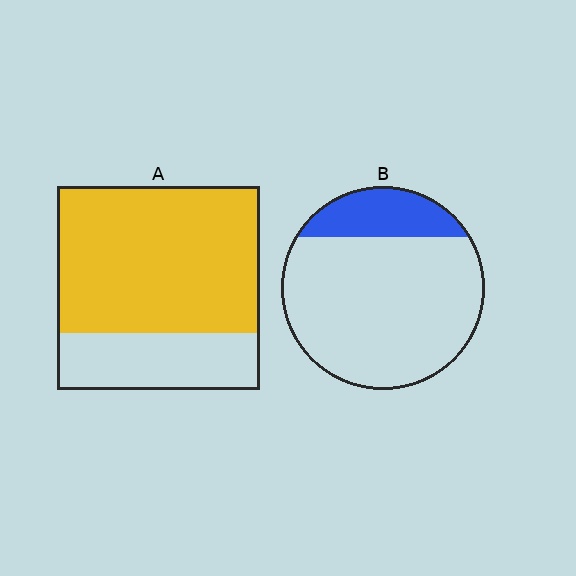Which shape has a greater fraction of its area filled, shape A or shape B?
Shape A.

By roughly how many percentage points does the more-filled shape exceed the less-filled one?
By roughly 55 percentage points (A over B).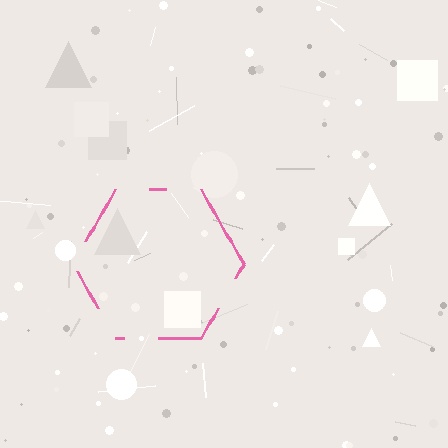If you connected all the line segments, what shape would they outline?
They would outline a hexagon.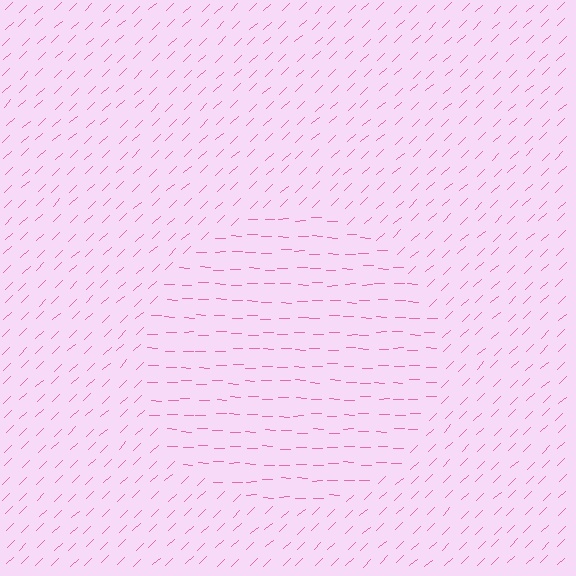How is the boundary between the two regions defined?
The boundary is defined purely by a change in line orientation (approximately 45 degrees difference). All lines are the same color and thickness.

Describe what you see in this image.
The image is filled with small pink line segments. A circle region in the image has lines oriented differently from the surrounding lines, creating a visible texture boundary.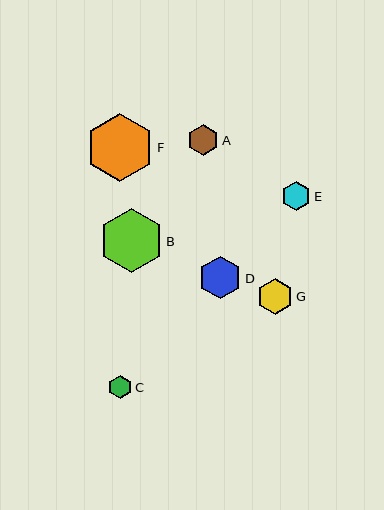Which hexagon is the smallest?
Hexagon C is the smallest with a size of approximately 23 pixels.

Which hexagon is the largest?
Hexagon F is the largest with a size of approximately 68 pixels.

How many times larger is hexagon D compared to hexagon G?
Hexagon D is approximately 1.2 times the size of hexagon G.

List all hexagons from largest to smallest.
From largest to smallest: F, B, D, G, A, E, C.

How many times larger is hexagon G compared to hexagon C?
Hexagon G is approximately 1.5 times the size of hexagon C.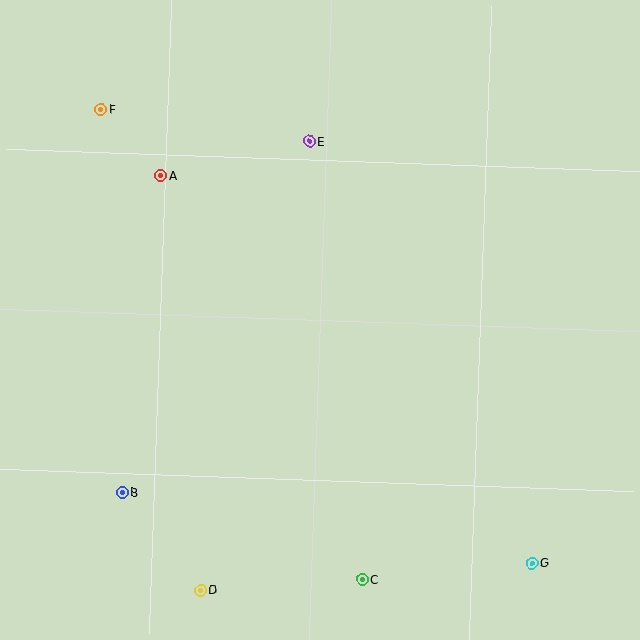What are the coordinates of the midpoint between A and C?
The midpoint between A and C is at (261, 377).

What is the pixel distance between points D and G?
The distance between D and G is 333 pixels.